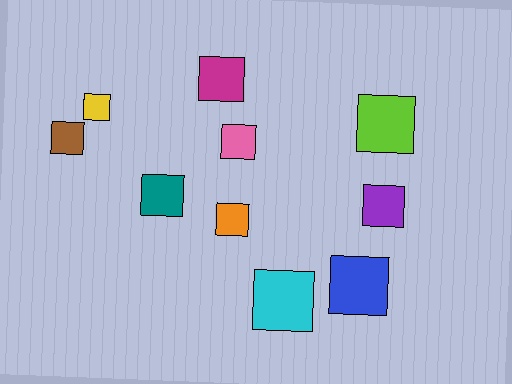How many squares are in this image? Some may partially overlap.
There are 10 squares.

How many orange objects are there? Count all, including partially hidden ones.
There is 1 orange object.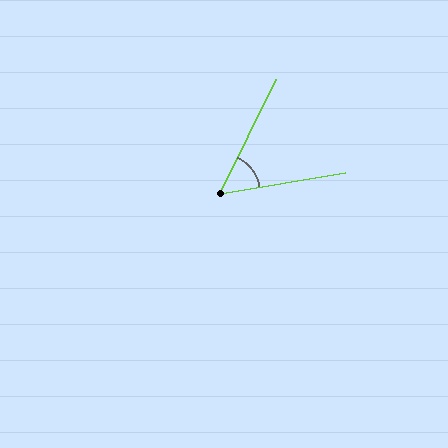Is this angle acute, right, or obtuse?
It is acute.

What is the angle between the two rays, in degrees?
Approximately 54 degrees.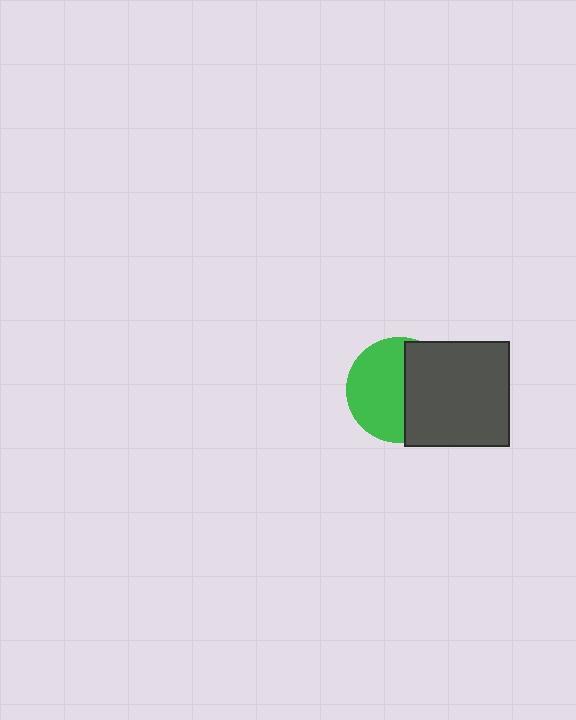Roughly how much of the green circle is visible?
About half of it is visible (roughly 55%).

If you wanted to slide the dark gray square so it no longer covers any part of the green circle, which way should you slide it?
Slide it right — that is the most direct way to separate the two shapes.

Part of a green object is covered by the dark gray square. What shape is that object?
It is a circle.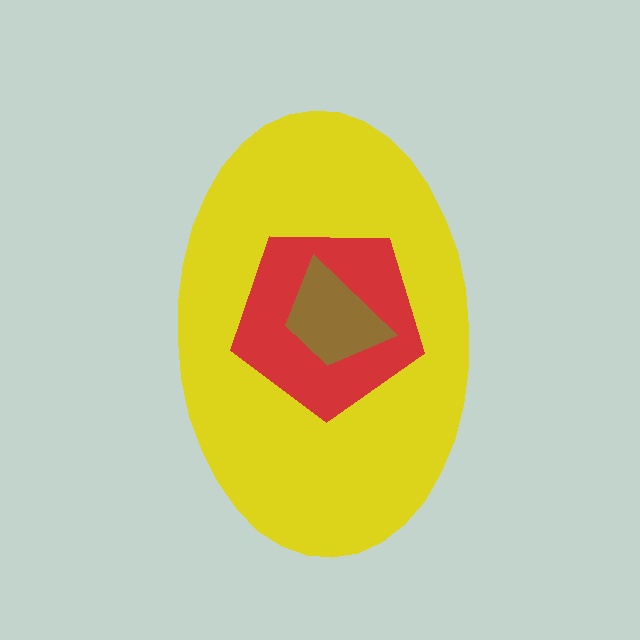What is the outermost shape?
The yellow ellipse.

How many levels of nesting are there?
3.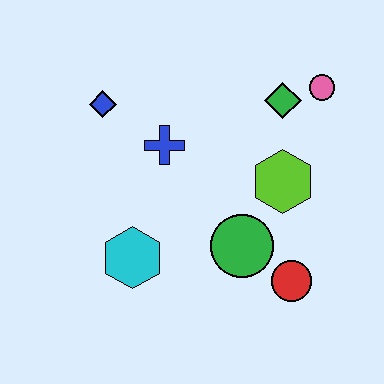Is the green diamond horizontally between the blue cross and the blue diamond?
No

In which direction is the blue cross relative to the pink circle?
The blue cross is to the left of the pink circle.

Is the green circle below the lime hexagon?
Yes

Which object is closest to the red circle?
The green circle is closest to the red circle.